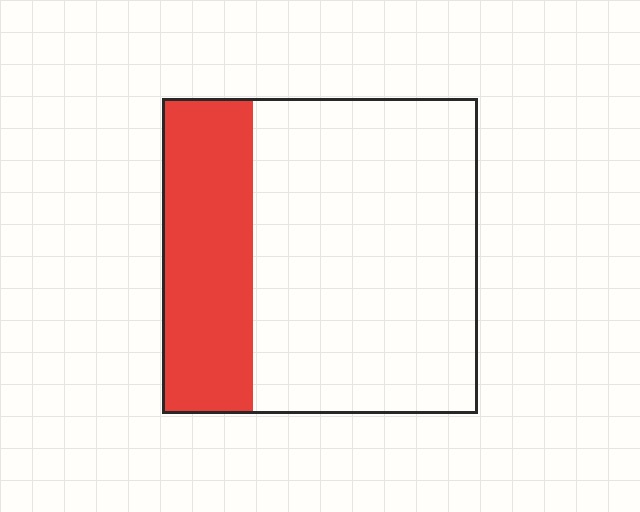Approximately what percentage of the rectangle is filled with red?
Approximately 30%.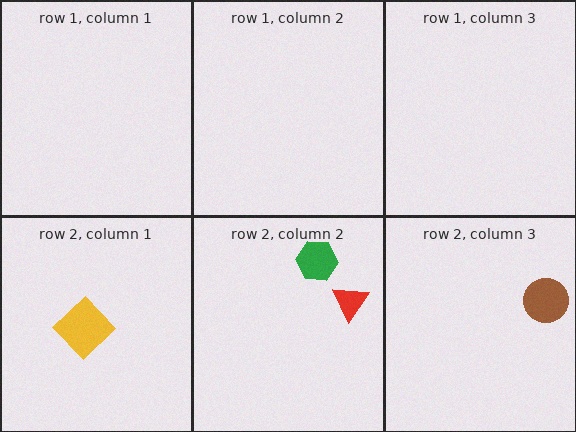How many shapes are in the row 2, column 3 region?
1.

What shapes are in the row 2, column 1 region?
The yellow diamond.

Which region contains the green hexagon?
The row 2, column 2 region.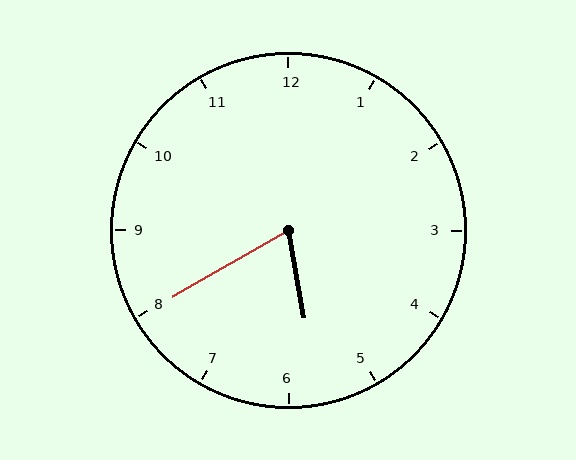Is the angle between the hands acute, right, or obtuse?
It is acute.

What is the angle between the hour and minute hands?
Approximately 70 degrees.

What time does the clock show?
5:40.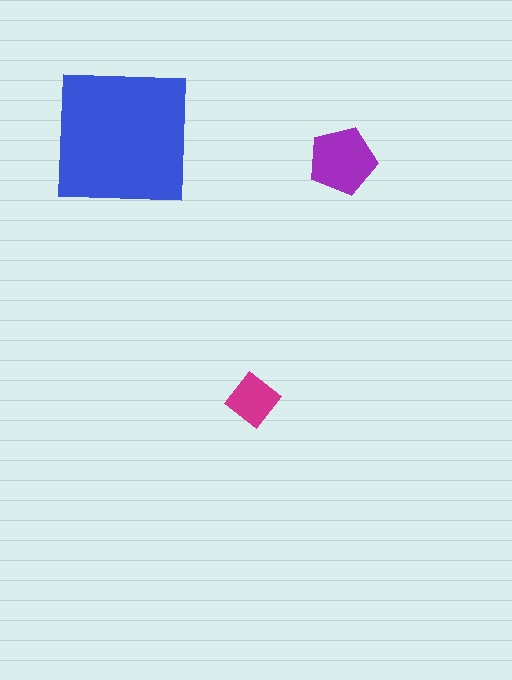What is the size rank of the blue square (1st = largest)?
1st.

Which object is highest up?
The blue square is topmost.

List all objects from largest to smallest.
The blue square, the purple pentagon, the magenta diamond.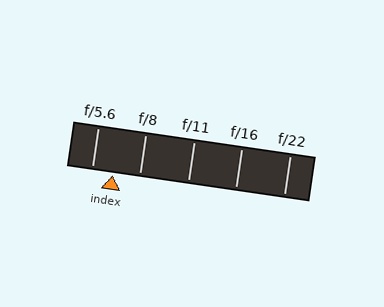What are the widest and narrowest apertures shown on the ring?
The widest aperture shown is f/5.6 and the narrowest is f/22.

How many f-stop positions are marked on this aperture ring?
There are 5 f-stop positions marked.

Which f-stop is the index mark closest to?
The index mark is closest to f/5.6.